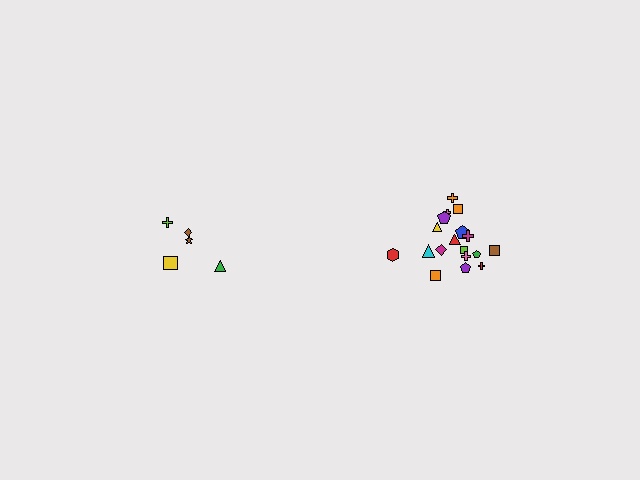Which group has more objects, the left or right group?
The right group.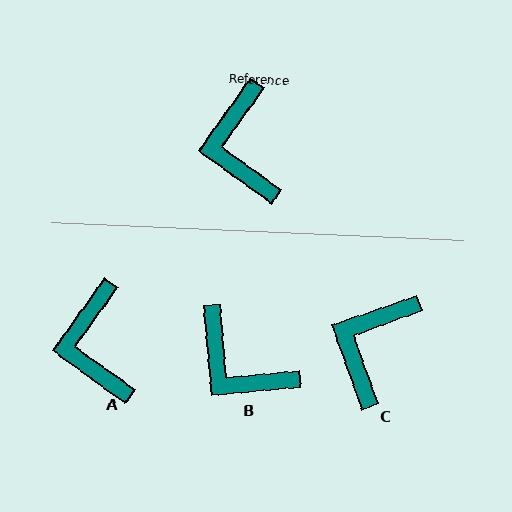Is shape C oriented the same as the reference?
No, it is off by about 35 degrees.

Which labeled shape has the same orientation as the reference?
A.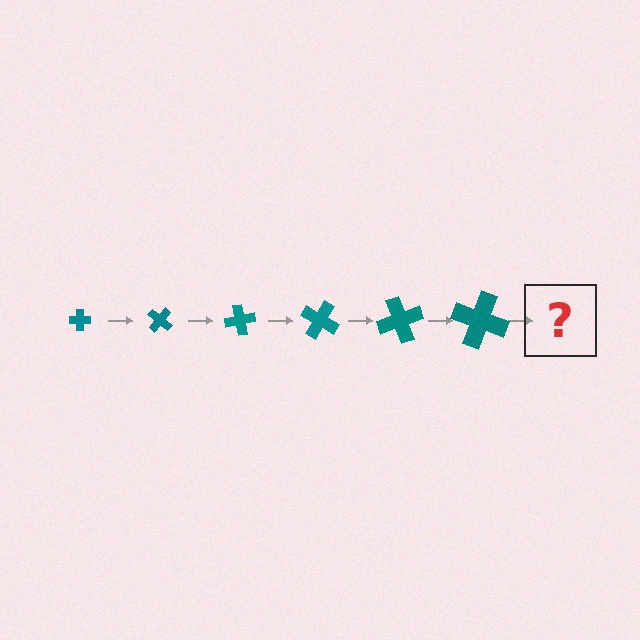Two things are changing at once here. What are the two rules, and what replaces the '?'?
The two rules are that the cross grows larger each step and it rotates 40 degrees each step. The '?' should be a cross, larger than the previous one and rotated 240 degrees from the start.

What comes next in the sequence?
The next element should be a cross, larger than the previous one and rotated 240 degrees from the start.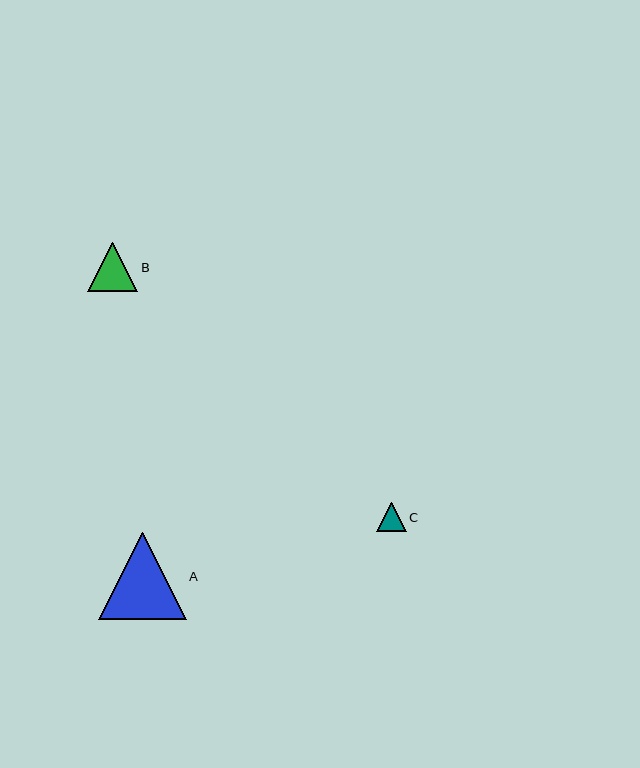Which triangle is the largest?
Triangle A is the largest with a size of approximately 87 pixels.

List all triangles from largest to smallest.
From largest to smallest: A, B, C.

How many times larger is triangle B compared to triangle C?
Triangle B is approximately 1.7 times the size of triangle C.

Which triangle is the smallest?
Triangle C is the smallest with a size of approximately 29 pixels.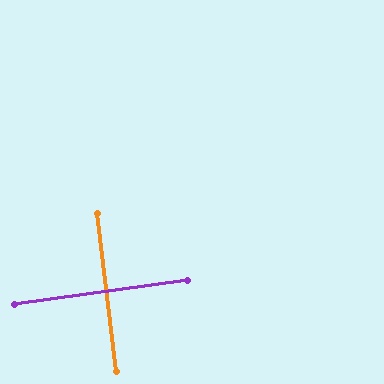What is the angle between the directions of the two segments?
Approximately 89 degrees.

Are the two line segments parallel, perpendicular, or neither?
Perpendicular — they meet at approximately 89°.